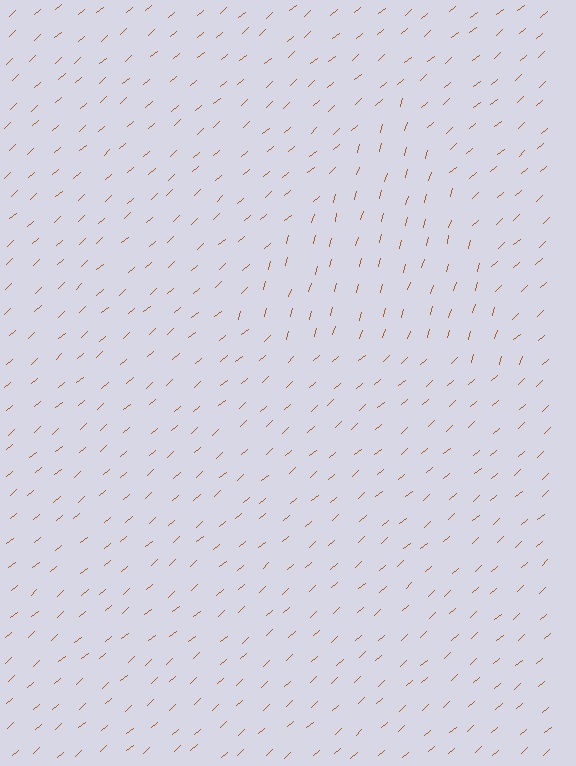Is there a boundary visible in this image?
Yes, there is a texture boundary formed by a change in line orientation.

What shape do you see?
I see a triangle.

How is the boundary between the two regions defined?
The boundary is defined purely by a change in line orientation (approximately 32 degrees difference). All lines are the same color and thickness.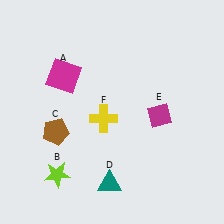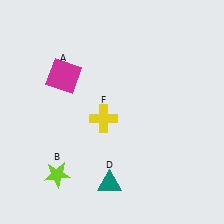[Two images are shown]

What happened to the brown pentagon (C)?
The brown pentagon (C) was removed in Image 2. It was in the bottom-left area of Image 1.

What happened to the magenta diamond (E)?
The magenta diamond (E) was removed in Image 2. It was in the bottom-right area of Image 1.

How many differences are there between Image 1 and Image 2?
There are 2 differences between the two images.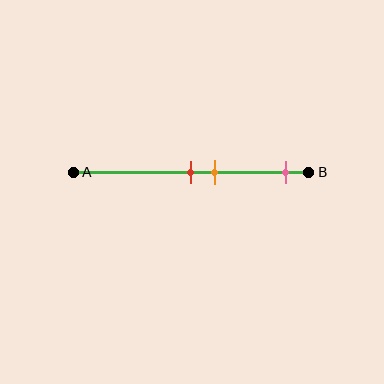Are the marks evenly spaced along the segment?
No, the marks are not evenly spaced.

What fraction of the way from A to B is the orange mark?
The orange mark is approximately 60% (0.6) of the way from A to B.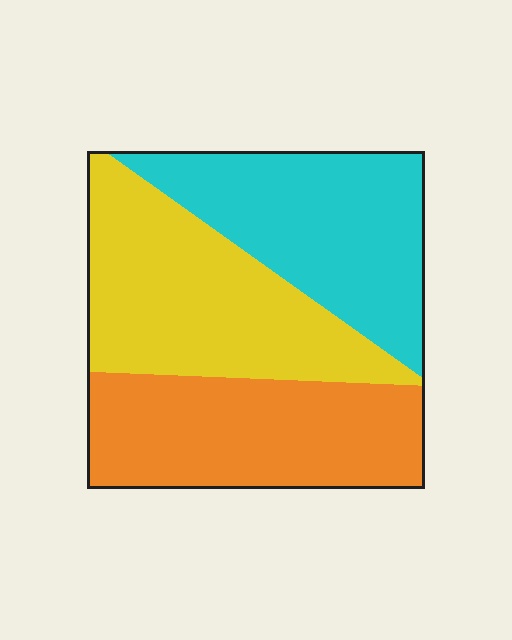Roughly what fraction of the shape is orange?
Orange takes up between a quarter and a half of the shape.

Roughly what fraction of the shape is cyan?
Cyan covers around 30% of the shape.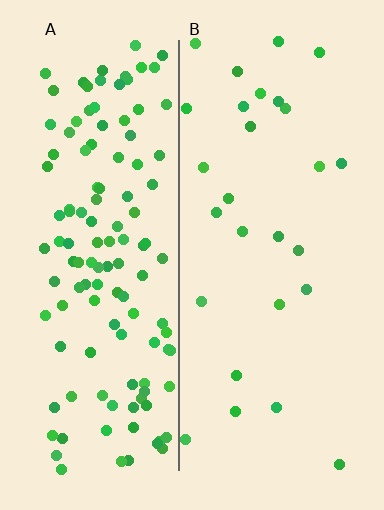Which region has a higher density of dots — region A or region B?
A (the left).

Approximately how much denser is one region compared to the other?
Approximately 4.6× — region A over region B.